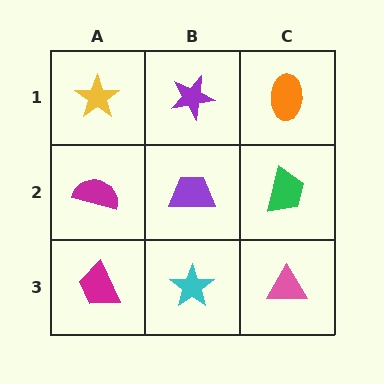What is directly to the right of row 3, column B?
A pink triangle.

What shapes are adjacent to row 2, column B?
A purple star (row 1, column B), a cyan star (row 3, column B), a magenta semicircle (row 2, column A), a green trapezoid (row 2, column C).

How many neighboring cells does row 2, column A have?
3.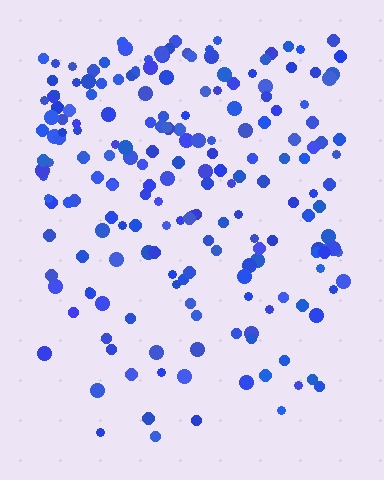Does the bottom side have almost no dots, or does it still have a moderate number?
Still a moderate number, just noticeably fewer than the top.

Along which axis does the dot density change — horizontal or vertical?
Vertical.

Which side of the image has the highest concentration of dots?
The top.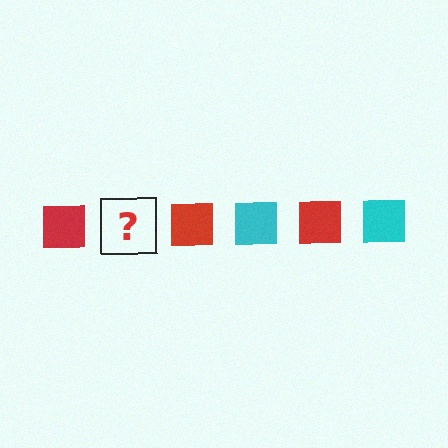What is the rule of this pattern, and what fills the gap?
The rule is that the pattern cycles through red, cyan squares. The gap should be filled with a cyan square.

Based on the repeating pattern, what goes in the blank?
The blank should be a cyan square.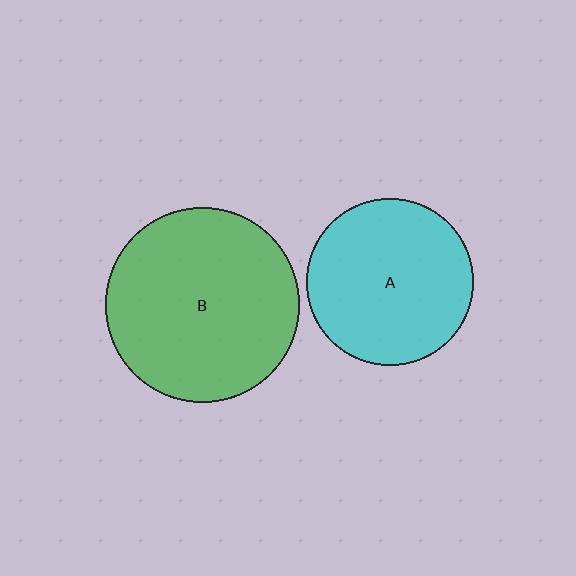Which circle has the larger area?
Circle B (green).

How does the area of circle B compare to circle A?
Approximately 1.3 times.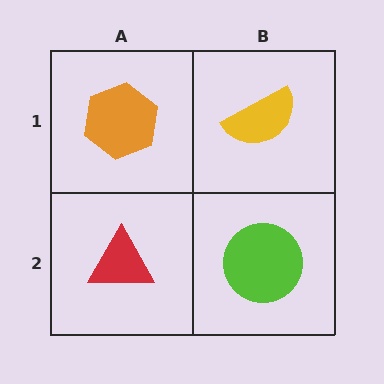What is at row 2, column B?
A lime circle.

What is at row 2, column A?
A red triangle.